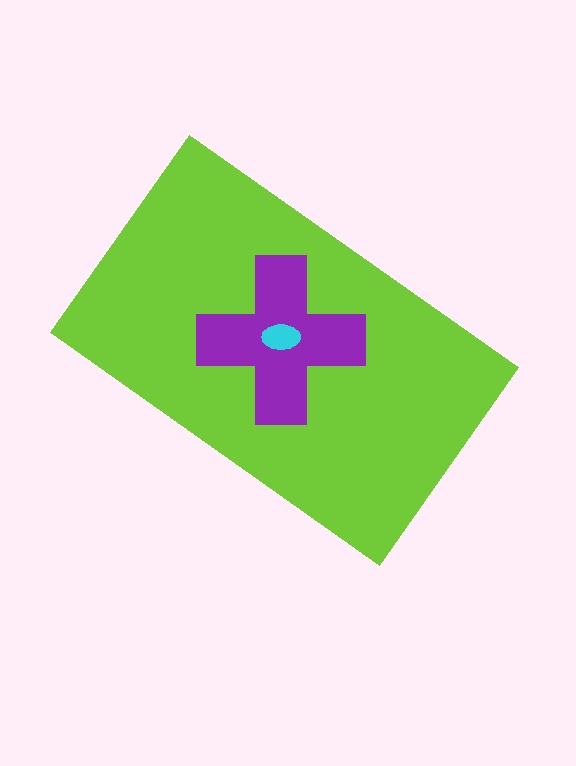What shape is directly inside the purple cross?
The cyan ellipse.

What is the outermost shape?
The lime rectangle.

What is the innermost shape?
The cyan ellipse.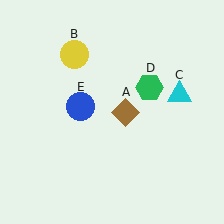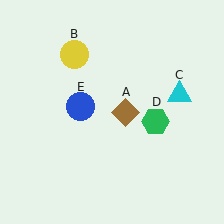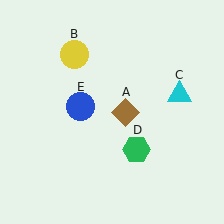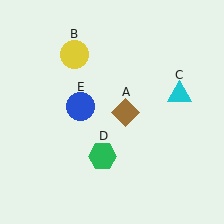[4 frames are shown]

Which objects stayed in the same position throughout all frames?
Brown diamond (object A) and yellow circle (object B) and cyan triangle (object C) and blue circle (object E) remained stationary.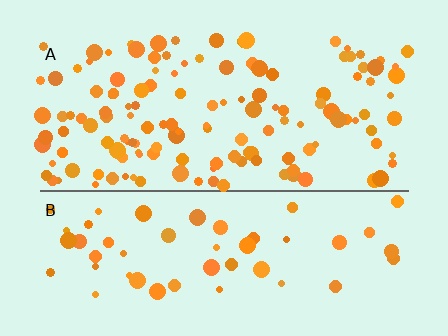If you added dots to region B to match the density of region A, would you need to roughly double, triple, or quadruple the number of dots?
Approximately double.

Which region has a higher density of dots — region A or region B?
A (the top).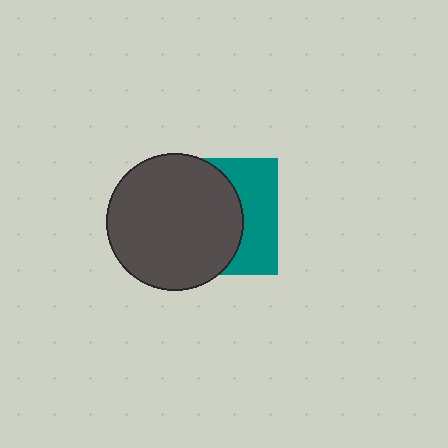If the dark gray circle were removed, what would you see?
You would see the complete teal square.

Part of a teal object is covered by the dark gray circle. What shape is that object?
It is a square.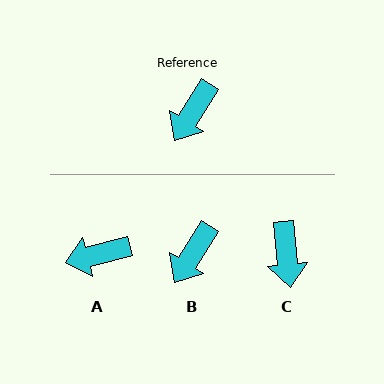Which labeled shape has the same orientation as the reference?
B.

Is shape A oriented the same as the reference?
No, it is off by about 43 degrees.